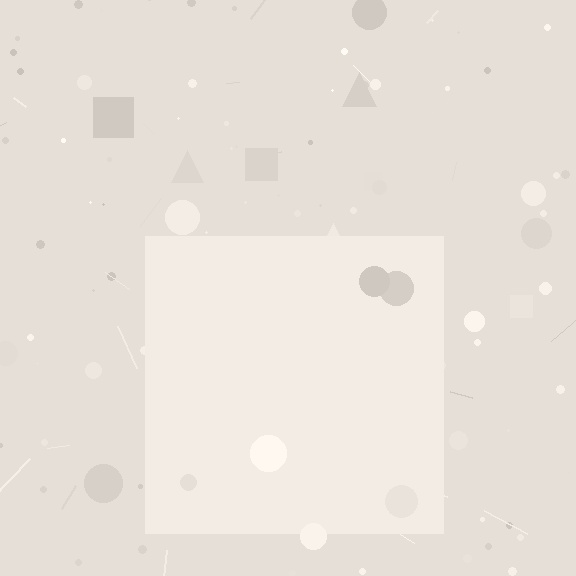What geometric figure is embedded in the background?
A square is embedded in the background.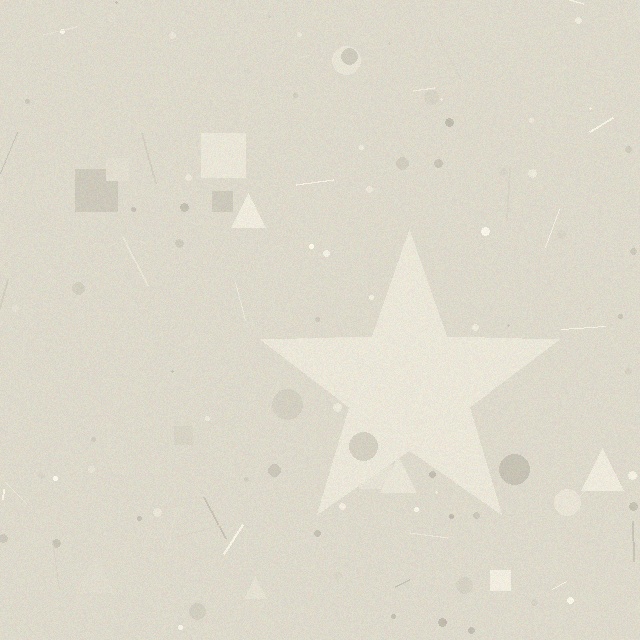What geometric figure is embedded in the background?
A star is embedded in the background.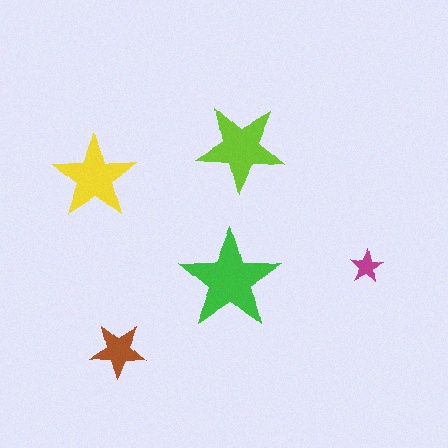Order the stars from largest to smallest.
the green one, the lime one, the yellow one, the brown one, the magenta one.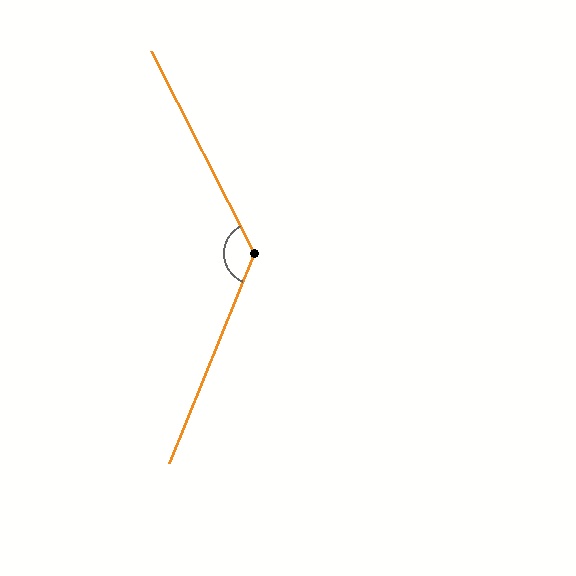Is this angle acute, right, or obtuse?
It is obtuse.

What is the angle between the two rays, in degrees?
Approximately 131 degrees.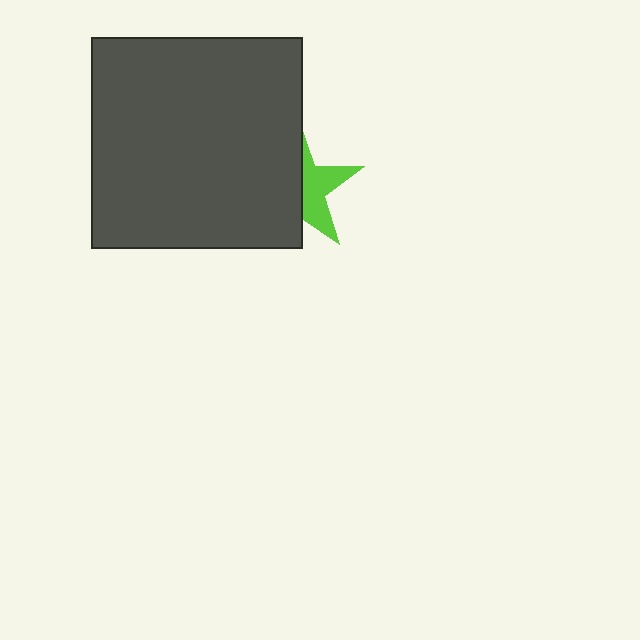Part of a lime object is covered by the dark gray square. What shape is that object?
It is a star.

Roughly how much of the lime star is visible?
A small part of it is visible (roughly 42%).